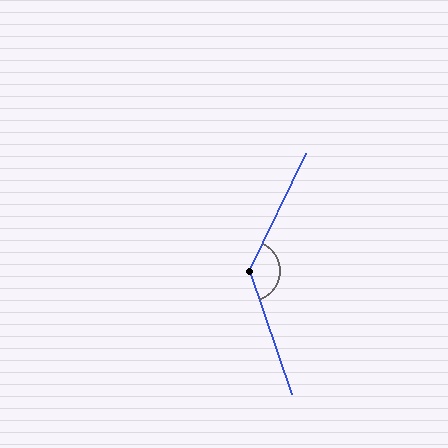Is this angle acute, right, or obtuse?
It is obtuse.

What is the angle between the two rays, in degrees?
Approximately 135 degrees.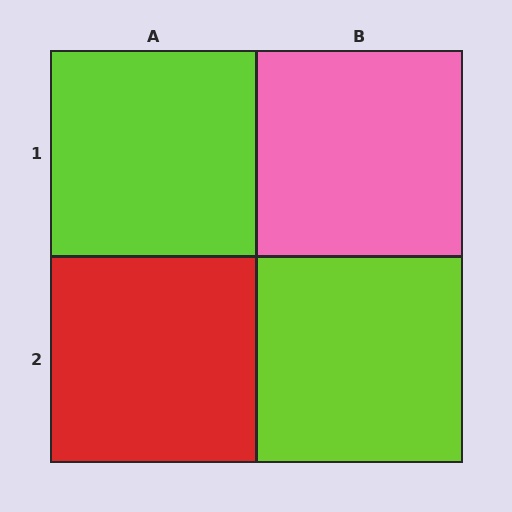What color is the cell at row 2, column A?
Red.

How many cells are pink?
1 cell is pink.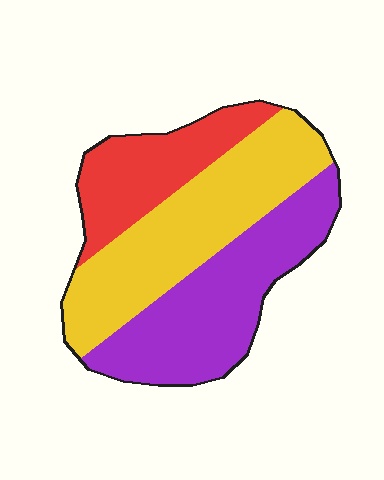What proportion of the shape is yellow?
Yellow covers 40% of the shape.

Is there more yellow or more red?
Yellow.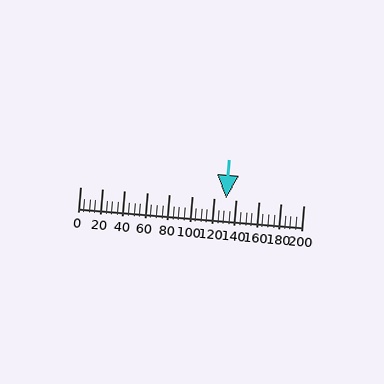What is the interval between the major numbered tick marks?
The major tick marks are spaced 20 units apart.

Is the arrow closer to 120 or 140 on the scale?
The arrow is closer to 140.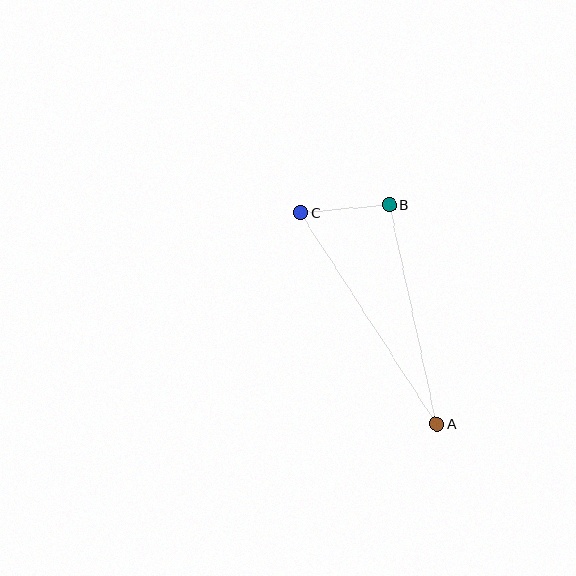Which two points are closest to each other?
Points B and C are closest to each other.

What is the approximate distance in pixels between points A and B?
The distance between A and B is approximately 224 pixels.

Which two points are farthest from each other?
Points A and C are farthest from each other.